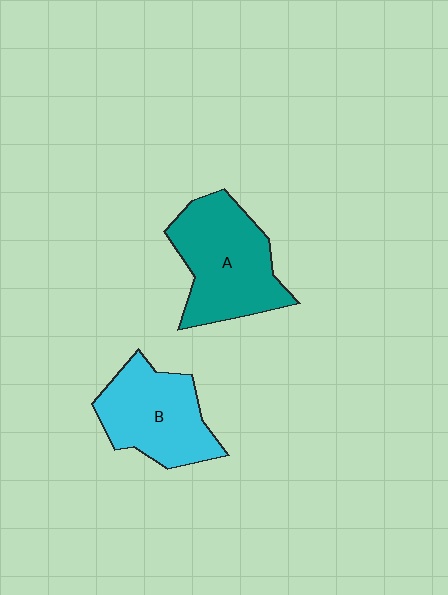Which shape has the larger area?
Shape A (teal).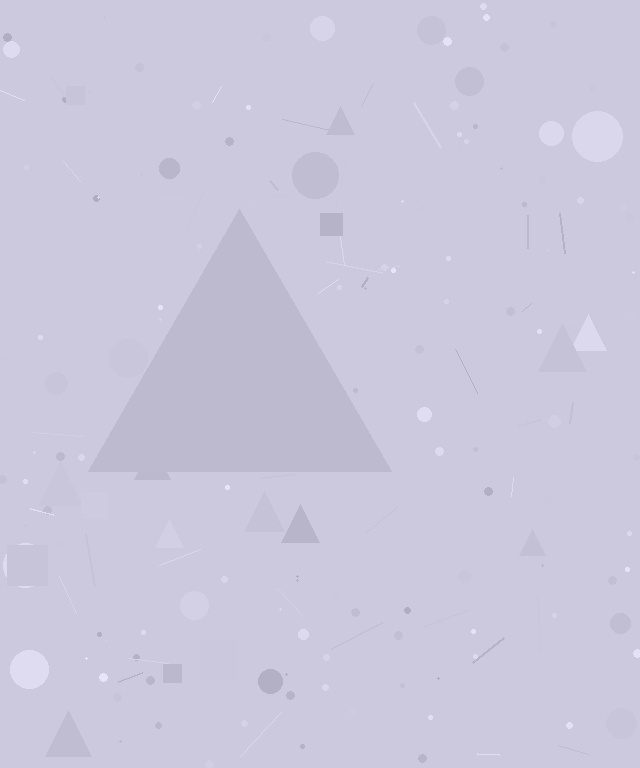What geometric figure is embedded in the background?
A triangle is embedded in the background.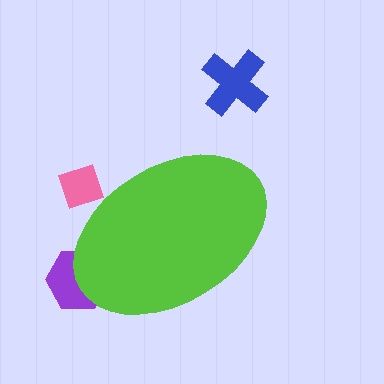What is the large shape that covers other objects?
A lime ellipse.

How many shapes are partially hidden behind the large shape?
2 shapes are partially hidden.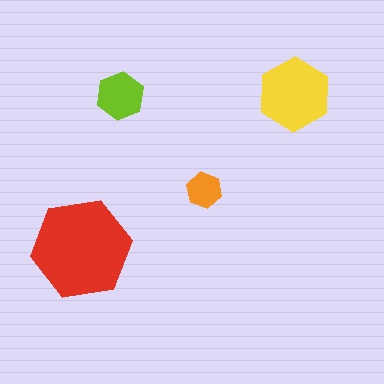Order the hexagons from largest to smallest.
the red one, the yellow one, the lime one, the orange one.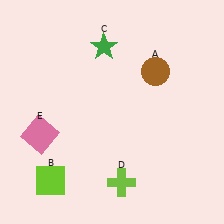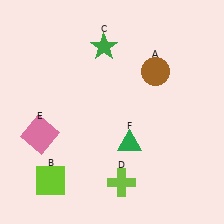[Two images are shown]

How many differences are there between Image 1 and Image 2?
There is 1 difference between the two images.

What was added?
A green triangle (F) was added in Image 2.